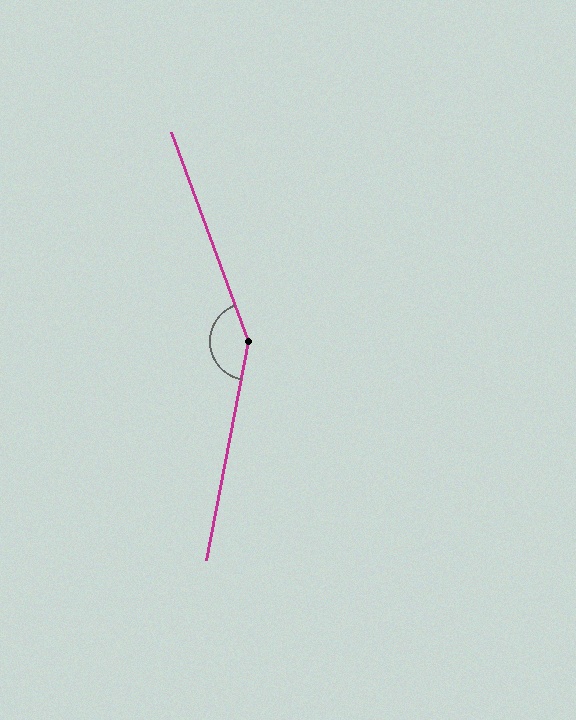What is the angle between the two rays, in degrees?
Approximately 149 degrees.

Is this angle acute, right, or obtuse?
It is obtuse.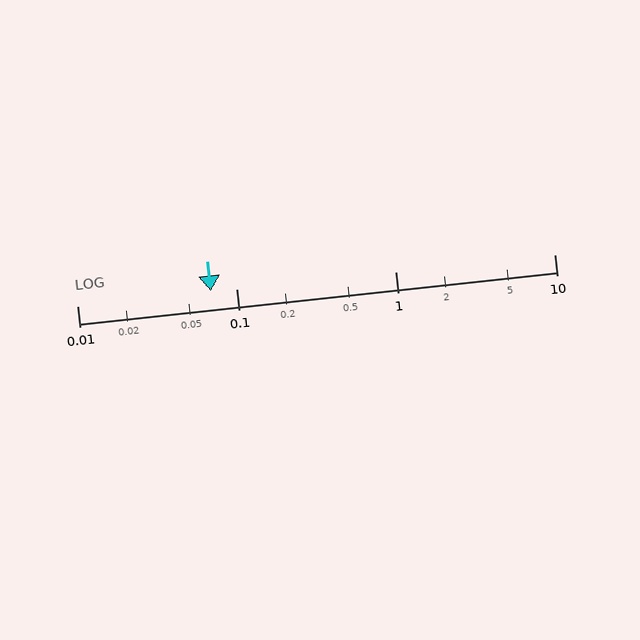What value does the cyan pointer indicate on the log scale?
The pointer indicates approximately 0.069.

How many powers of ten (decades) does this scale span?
The scale spans 3 decades, from 0.01 to 10.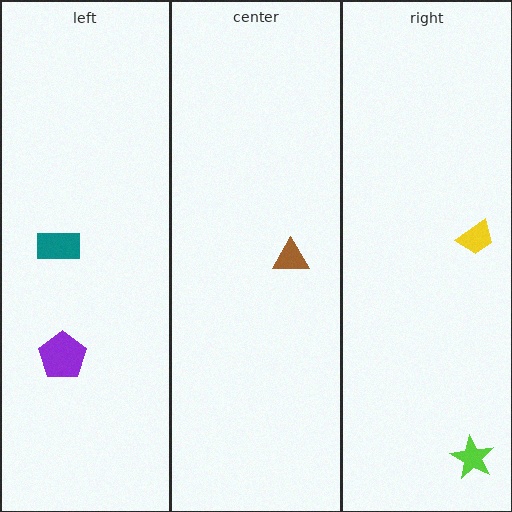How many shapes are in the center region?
1.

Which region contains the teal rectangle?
The left region.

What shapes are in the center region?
The brown triangle.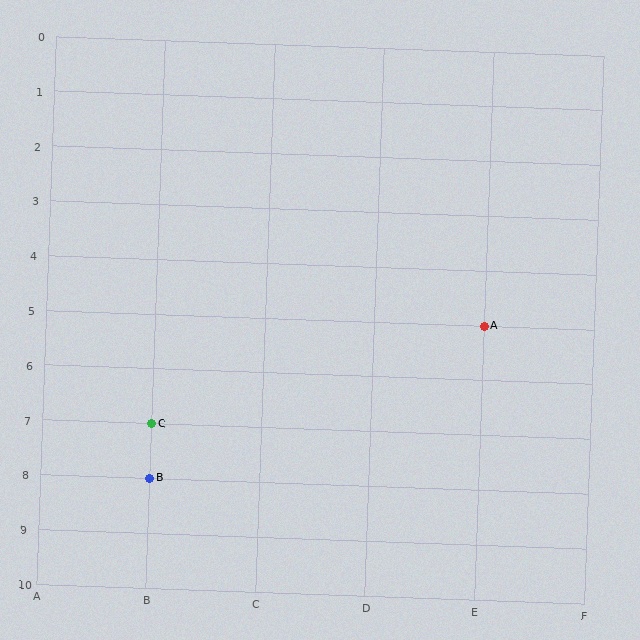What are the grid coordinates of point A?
Point A is at grid coordinates (E, 5).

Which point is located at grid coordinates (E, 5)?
Point A is at (E, 5).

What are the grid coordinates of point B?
Point B is at grid coordinates (B, 8).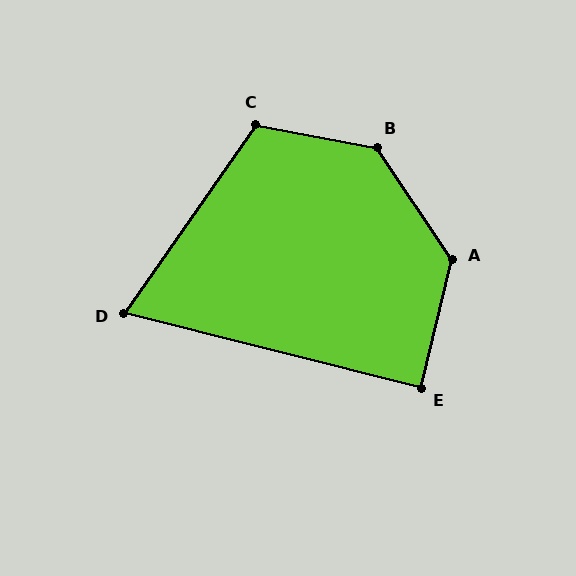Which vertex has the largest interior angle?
B, at approximately 134 degrees.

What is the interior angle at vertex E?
Approximately 89 degrees (approximately right).